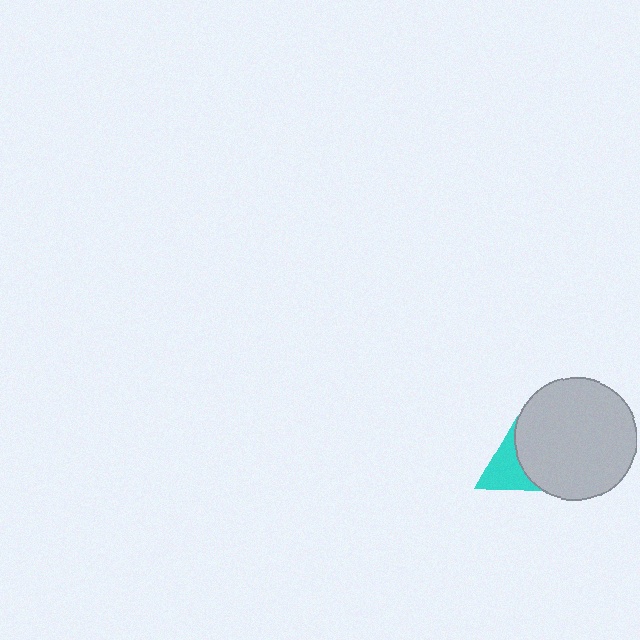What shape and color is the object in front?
The object in front is a light gray circle.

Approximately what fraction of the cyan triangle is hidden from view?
Roughly 61% of the cyan triangle is hidden behind the light gray circle.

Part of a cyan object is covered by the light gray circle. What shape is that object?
It is a triangle.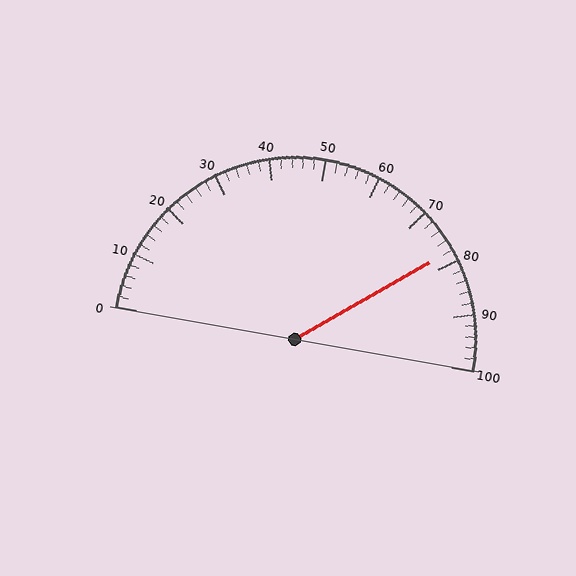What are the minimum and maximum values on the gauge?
The gauge ranges from 0 to 100.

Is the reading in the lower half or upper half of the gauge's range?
The reading is in the upper half of the range (0 to 100).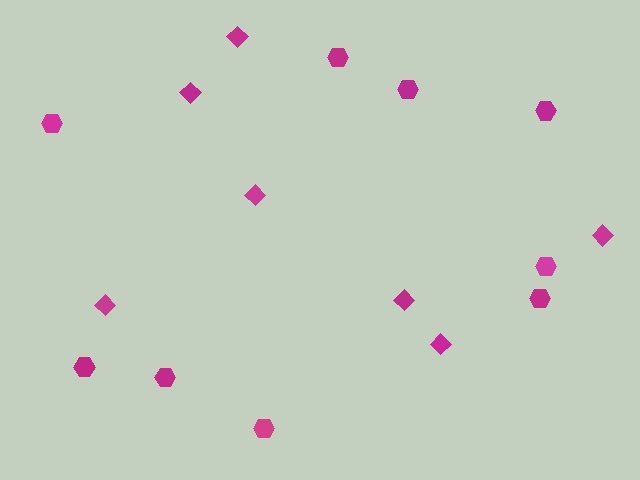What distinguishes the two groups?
There are 2 groups: one group of hexagons (9) and one group of diamonds (7).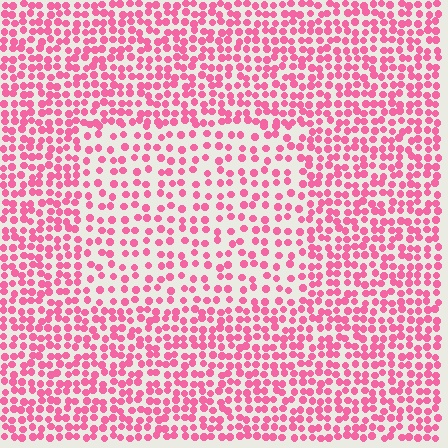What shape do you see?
I see a rectangle.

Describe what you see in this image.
The image contains small pink elements arranged at two different densities. A rectangle-shaped region is visible where the elements are less densely packed than the surrounding area.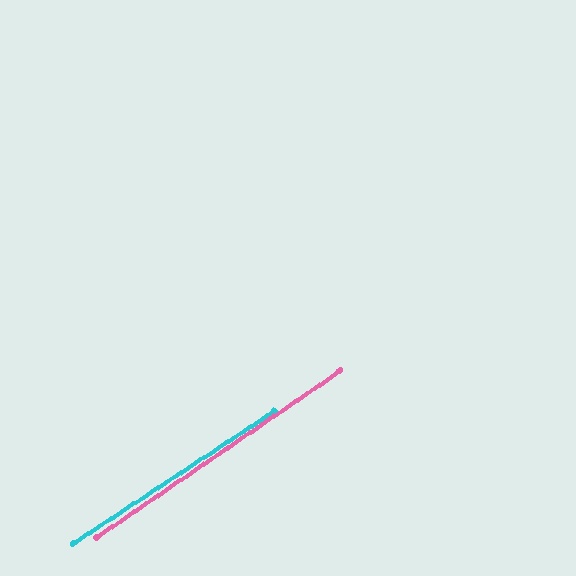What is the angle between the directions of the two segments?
Approximately 1 degree.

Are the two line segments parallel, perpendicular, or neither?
Parallel — their directions differ by only 0.9°.